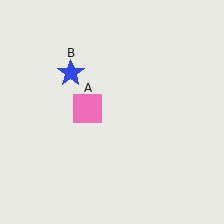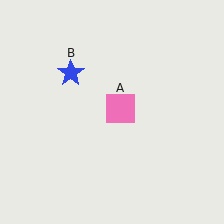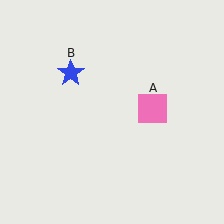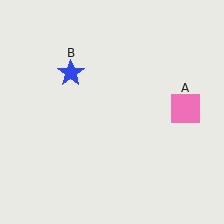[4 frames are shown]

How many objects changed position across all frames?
1 object changed position: pink square (object A).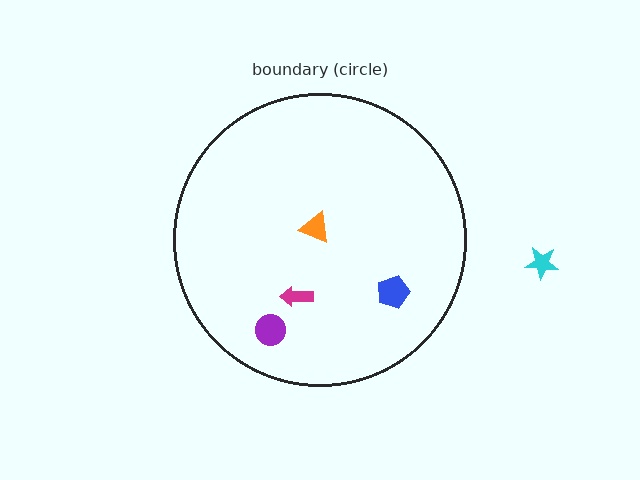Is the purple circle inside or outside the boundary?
Inside.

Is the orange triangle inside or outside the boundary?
Inside.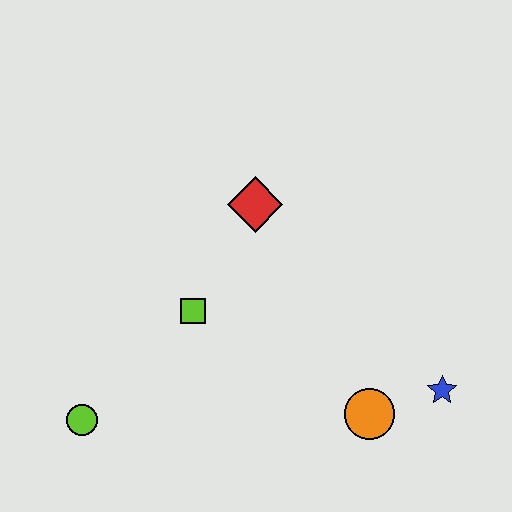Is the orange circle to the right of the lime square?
Yes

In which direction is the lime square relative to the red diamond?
The lime square is below the red diamond.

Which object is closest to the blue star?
The orange circle is closest to the blue star.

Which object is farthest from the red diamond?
The lime circle is farthest from the red diamond.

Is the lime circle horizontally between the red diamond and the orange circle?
No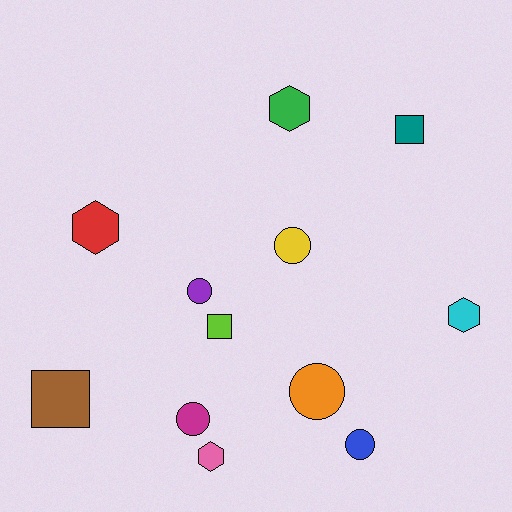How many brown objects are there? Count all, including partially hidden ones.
There is 1 brown object.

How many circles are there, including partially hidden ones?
There are 5 circles.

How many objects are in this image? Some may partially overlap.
There are 12 objects.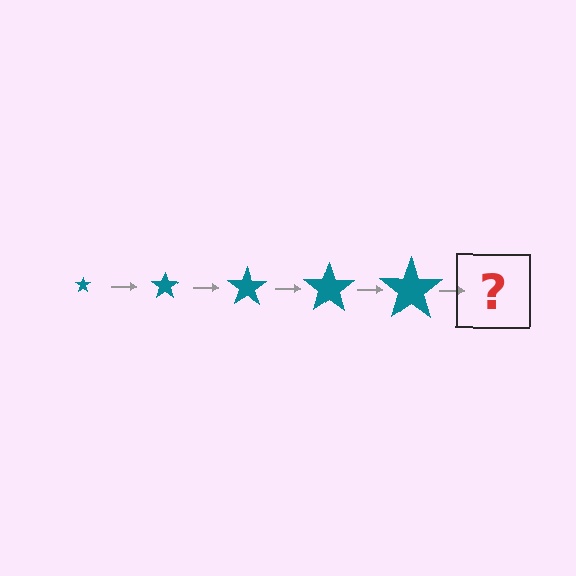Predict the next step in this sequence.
The next step is a teal star, larger than the previous one.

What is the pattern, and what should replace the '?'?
The pattern is that the star gets progressively larger each step. The '?' should be a teal star, larger than the previous one.